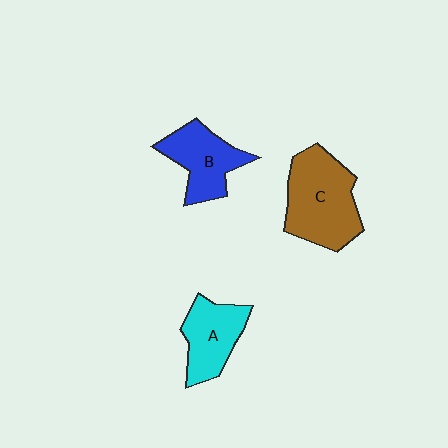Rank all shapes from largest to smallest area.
From largest to smallest: C (brown), B (blue), A (cyan).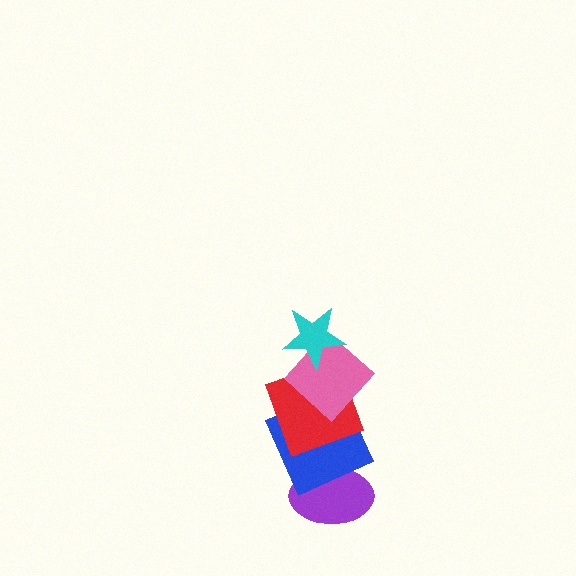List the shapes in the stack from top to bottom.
From top to bottom: the cyan star, the pink diamond, the red square, the blue square, the purple ellipse.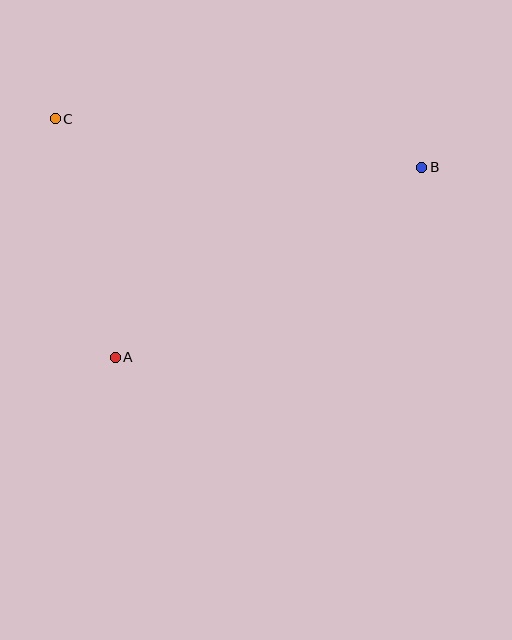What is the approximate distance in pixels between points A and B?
The distance between A and B is approximately 361 pixels.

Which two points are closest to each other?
Points A and C are closest to each other.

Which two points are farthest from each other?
Points B and C are farthest from each other.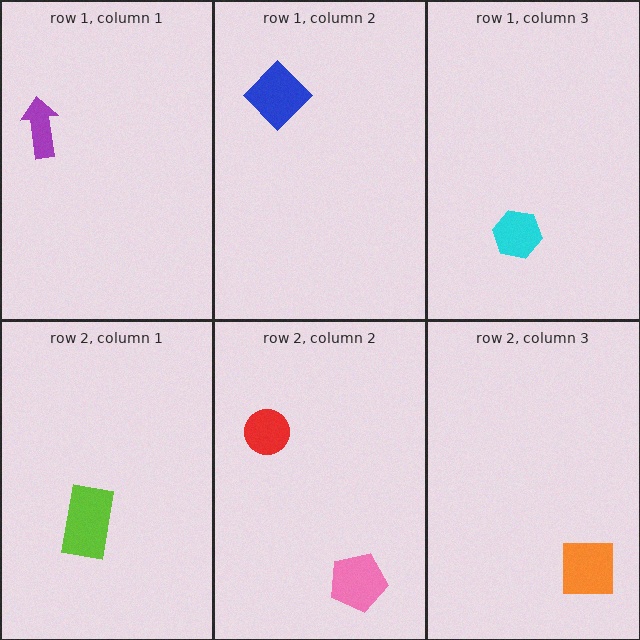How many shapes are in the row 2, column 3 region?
1.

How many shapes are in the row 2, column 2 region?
2.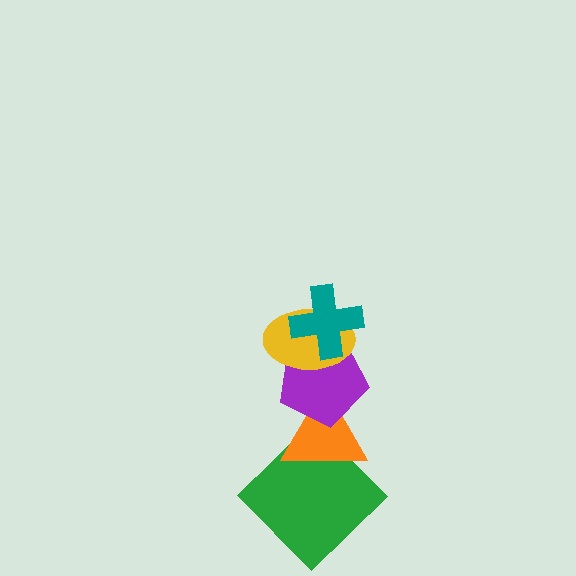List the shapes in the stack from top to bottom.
From top to bottom: the teal cross, the yellow ellipse, the purple pentagon, the orange triangle, the green diamond.